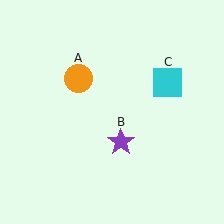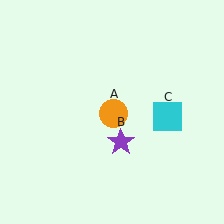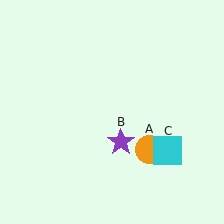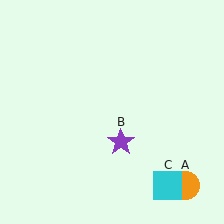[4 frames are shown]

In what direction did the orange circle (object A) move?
The orange circle (object A) moved down and to the right.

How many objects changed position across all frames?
2 objects changed position: orange circle (object A), cyan square (object C).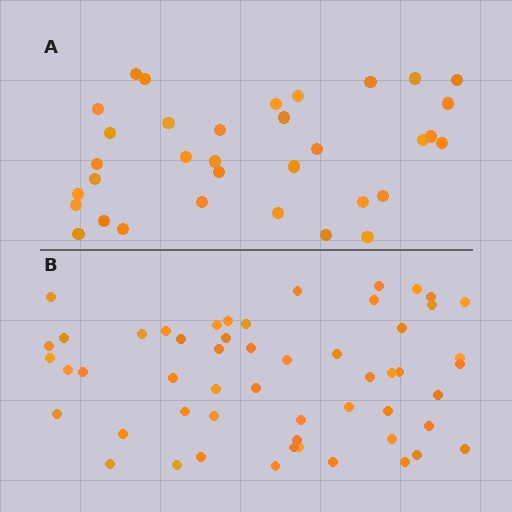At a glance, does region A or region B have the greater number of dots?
Region B (the bottom region) has more dots.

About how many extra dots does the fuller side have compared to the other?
Region B has approximately 20 more dots than region A.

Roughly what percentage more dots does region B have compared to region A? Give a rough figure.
About 60% more.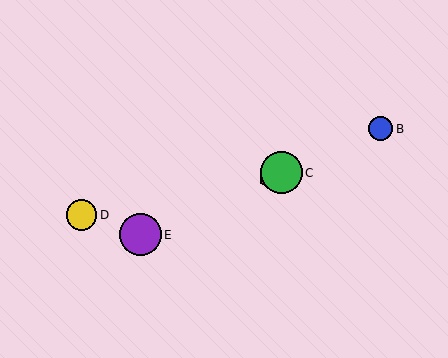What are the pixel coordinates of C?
Object C is at (281, 173).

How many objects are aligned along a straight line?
4 objects (A, B, C, E) are aligned along a straight line.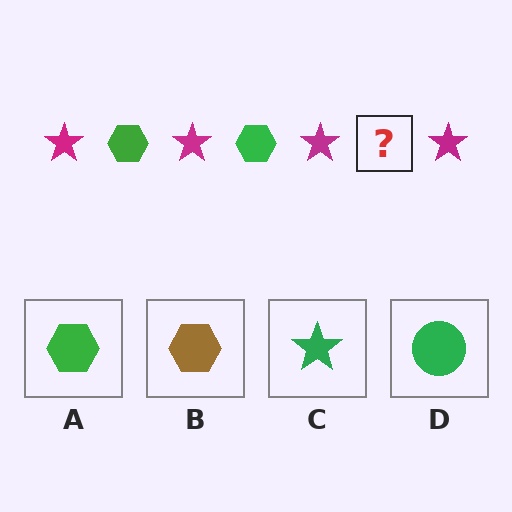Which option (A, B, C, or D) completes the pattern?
A.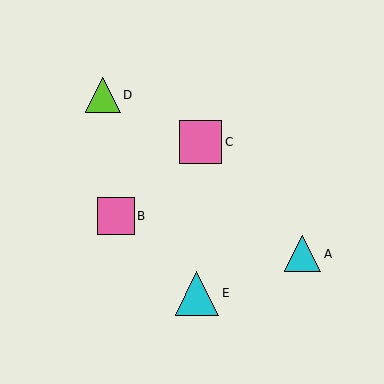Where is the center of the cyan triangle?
The center of the cyan triangle is at (303, 254).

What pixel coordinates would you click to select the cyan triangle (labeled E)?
Click at (197, 293) to select the cyan triangle E.